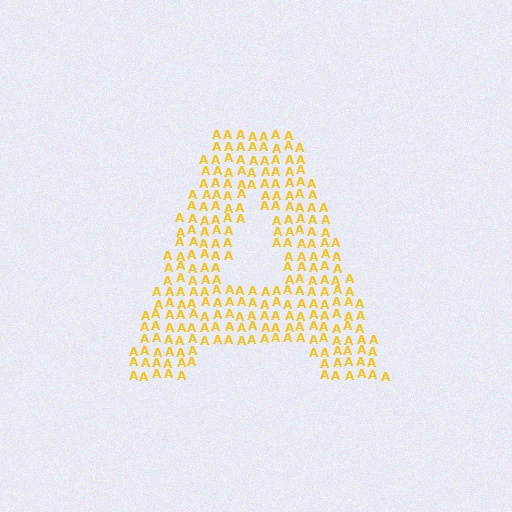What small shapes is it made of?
It is made of small letter A's.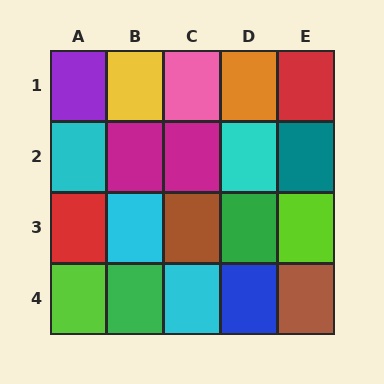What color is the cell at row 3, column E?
Lime.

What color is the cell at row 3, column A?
Red.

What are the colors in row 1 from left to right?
Purple, yellow, pink, orange, red.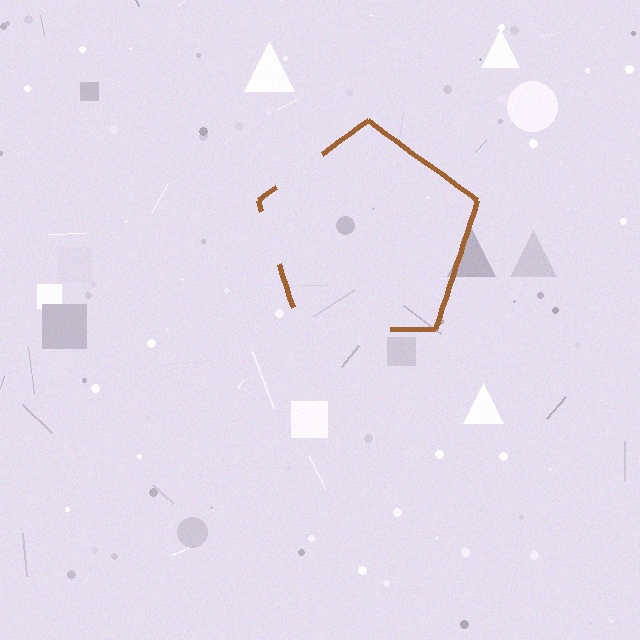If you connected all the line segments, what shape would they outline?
They would outline a pentagon.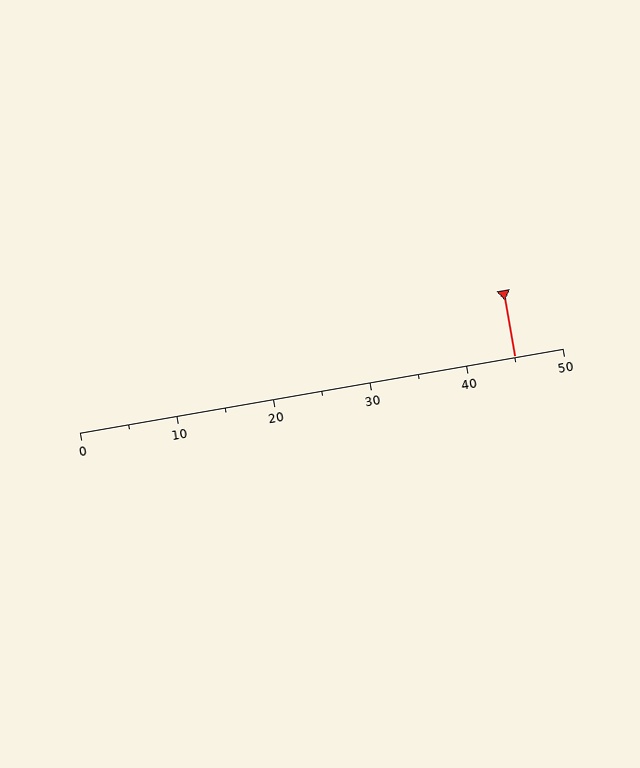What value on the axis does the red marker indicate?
The marker indicates approximately 45.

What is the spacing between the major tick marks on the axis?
The major ticks are spaced 10 apart.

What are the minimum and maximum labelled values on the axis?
The axis runs from 0 to 50.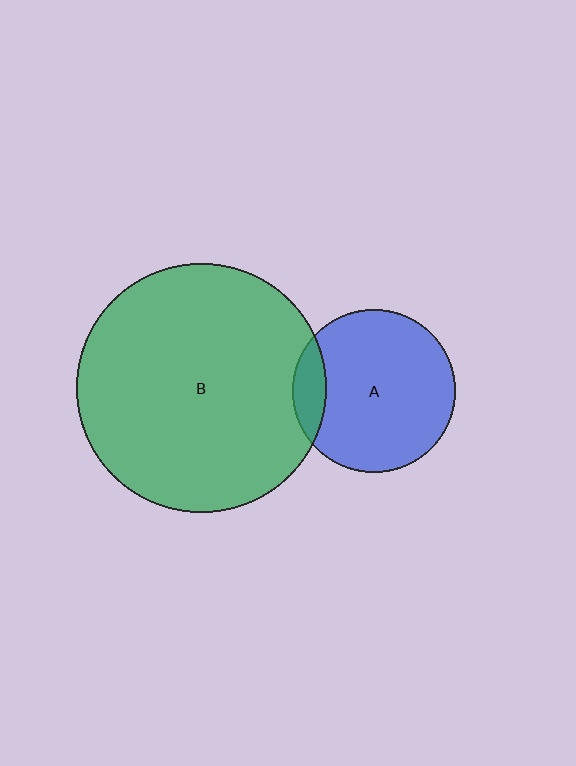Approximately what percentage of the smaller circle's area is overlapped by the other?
Approximately 10%.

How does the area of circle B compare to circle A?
Approximately 2.3 times.